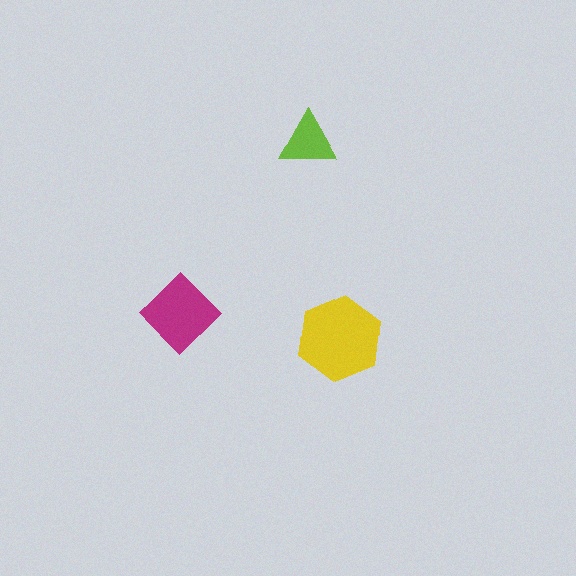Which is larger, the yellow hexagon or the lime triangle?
The yellow hexagon.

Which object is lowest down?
The yellow hexagon is bottommost.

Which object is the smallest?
The lime triangle.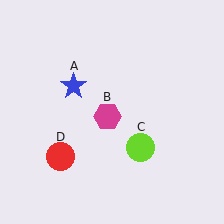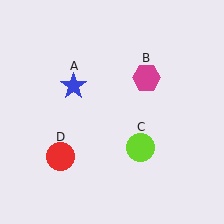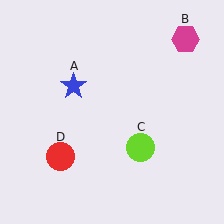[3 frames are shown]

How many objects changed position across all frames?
1 object changed position: magenta hexagon (object B).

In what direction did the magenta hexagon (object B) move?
The magenta hexagon (object B) moved up and to the right.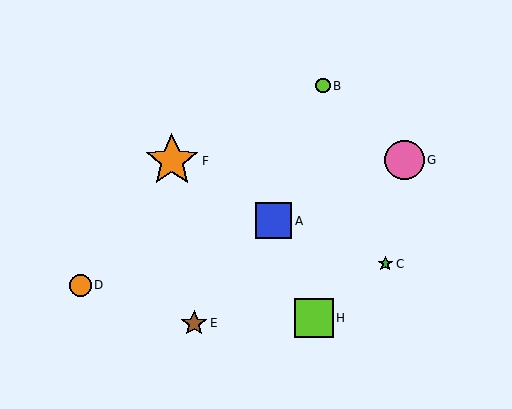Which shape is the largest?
The orange star (labeled F) is the largest.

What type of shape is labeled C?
Shape C is a green star.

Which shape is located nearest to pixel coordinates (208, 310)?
The brown star (labeled E) at (194, 323) is nearest to that location.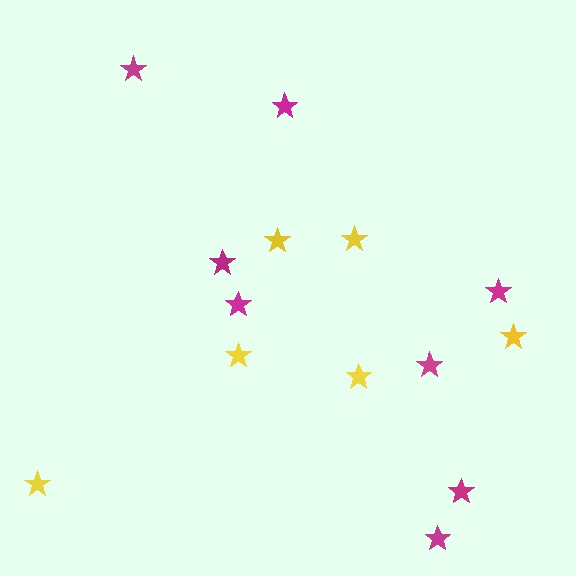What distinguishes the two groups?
There are 2 groups: one group of yellow stars (6) and one group of magenta stars (8).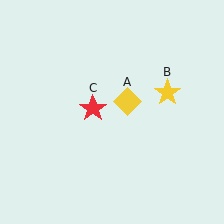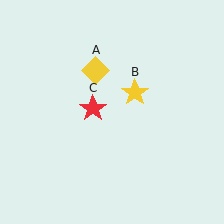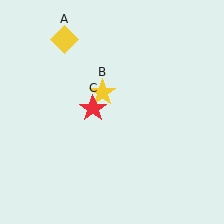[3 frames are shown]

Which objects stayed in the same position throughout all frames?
Red star (object C) remained stationary.